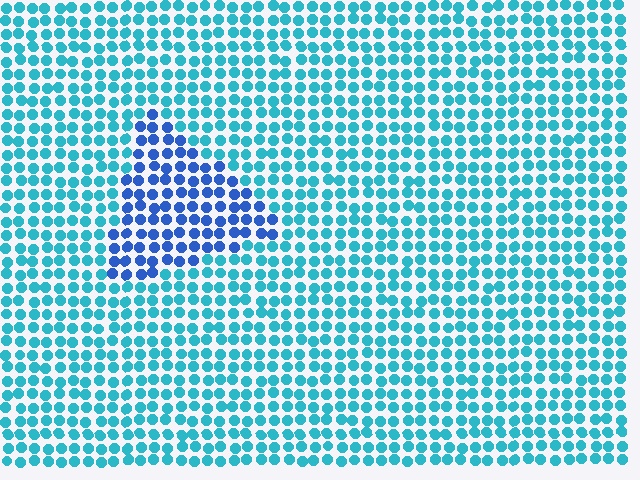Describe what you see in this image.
The image is filled with small cyan elements in a uniform arrangement. A triangle-shaped region is visible where the elements are tinted to a slightly different hue, forming a subtle color boundary.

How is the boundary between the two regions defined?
The boundary is defined purely by a slight shift in hue (about 36 degrees). Spacing, size, and orientation are identical on both sides.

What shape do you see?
I see a triangle.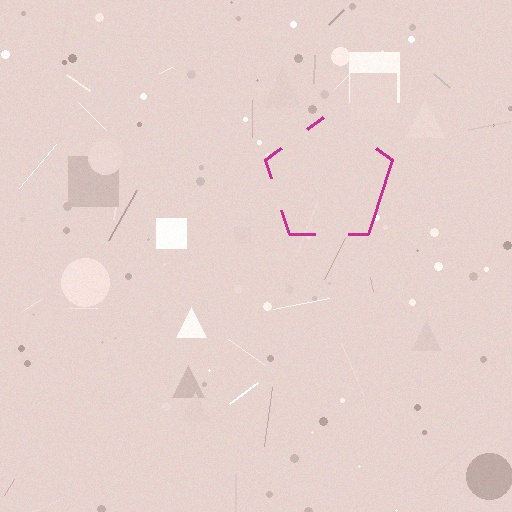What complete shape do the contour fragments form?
The contour fragments form a pentagon.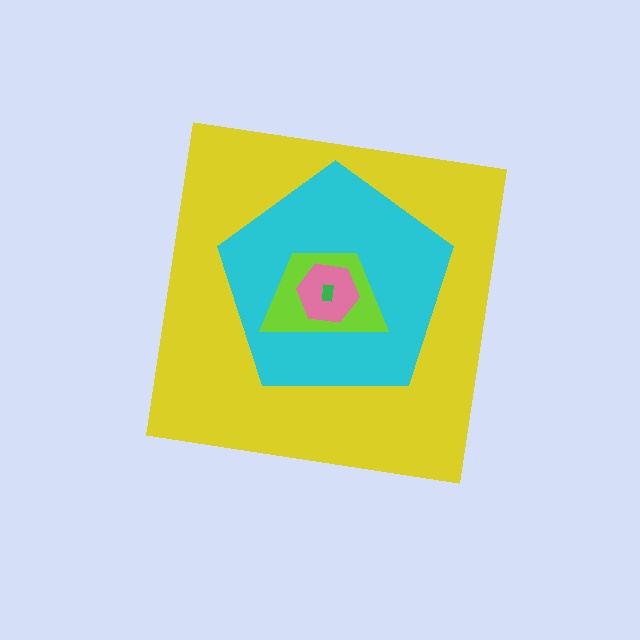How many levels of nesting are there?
5.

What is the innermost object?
The green rectangle.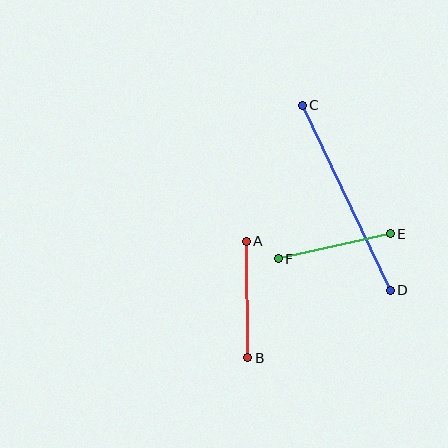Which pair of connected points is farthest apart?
Points C and D are farthest apart.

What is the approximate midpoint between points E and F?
The midpoint is at approximately (334, 246) pixels.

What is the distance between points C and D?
The distance is approximately 205 pixels.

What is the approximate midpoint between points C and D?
The midpoint is at approximately (346, 198) pixels.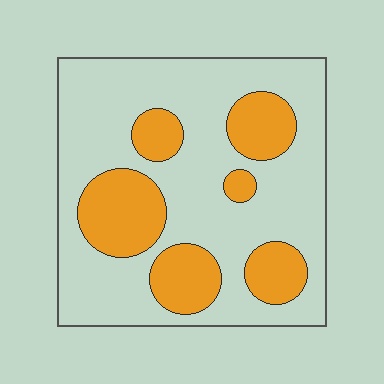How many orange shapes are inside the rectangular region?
6.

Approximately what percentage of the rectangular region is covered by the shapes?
Approximately 30%.